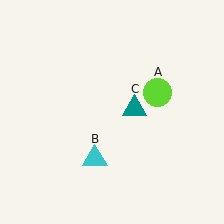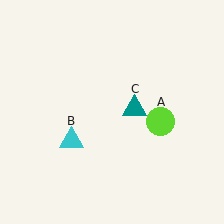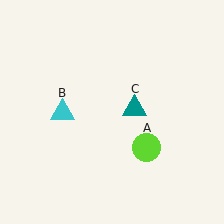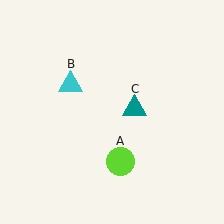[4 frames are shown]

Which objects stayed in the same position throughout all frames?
Teal triangle (object C) remained stationary.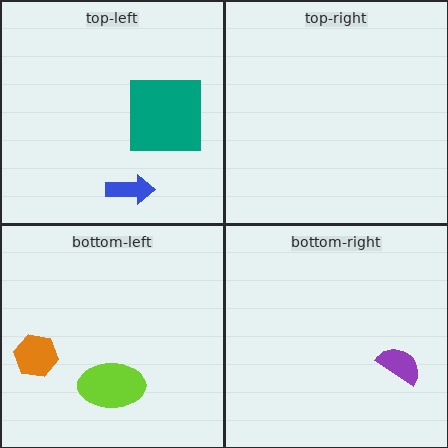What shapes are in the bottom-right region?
The purple semicircle.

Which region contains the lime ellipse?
The bottom-left region.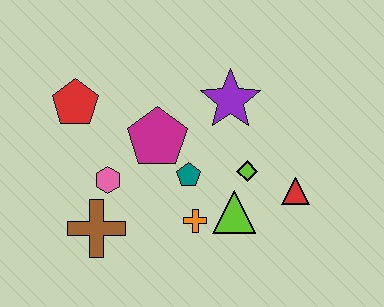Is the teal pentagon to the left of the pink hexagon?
No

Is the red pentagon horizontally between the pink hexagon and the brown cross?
No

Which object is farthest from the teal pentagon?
The red pentagon is farthest from the teal pentagon.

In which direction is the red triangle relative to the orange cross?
The red triangle is to the right of the orange cross.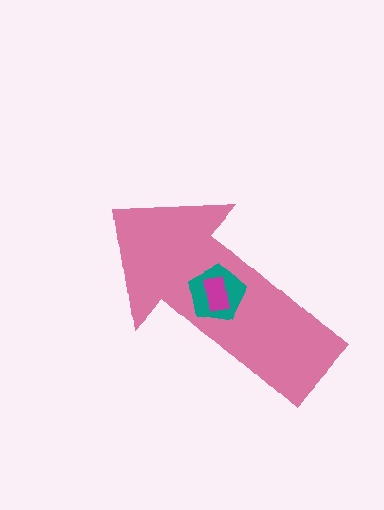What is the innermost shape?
The magenta rectangle.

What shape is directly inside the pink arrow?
The teal pentagon.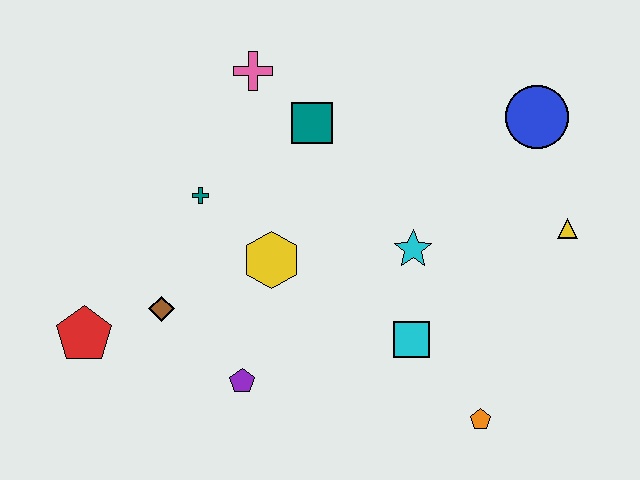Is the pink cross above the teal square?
Yes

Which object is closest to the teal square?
The pink cross is closest to the teal square.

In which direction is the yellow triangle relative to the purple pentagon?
The yellow triangle is to the right of the purple pentagon.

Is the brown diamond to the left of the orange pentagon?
Yes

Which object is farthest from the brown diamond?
The blue circle is farthest from the brown diamond.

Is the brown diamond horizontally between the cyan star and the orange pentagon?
No